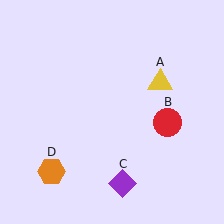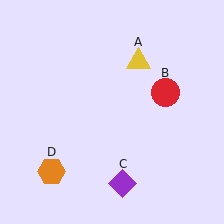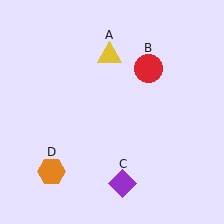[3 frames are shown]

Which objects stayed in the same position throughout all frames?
Purple diamond (object C) and orange hexagon (object D) remained stationary.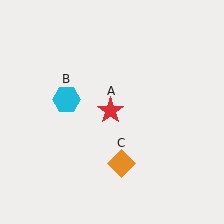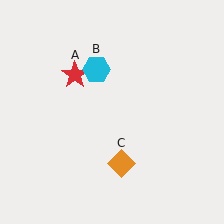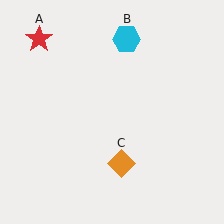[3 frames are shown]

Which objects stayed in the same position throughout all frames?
Orange diamond (object C) remained stationary.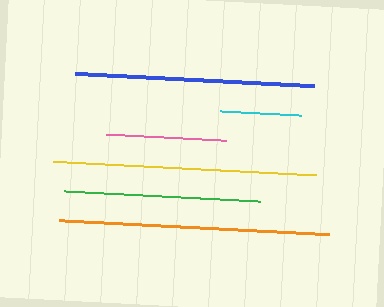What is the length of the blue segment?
The blue segment is approximately 239 pixels long.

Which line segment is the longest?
The orange line is the longest at approximately 270 pixels.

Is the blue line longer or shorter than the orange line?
The orange line is longer than the blue line.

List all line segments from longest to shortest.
From longest to shortest: orange, yellow, blue, green, pink, cyan.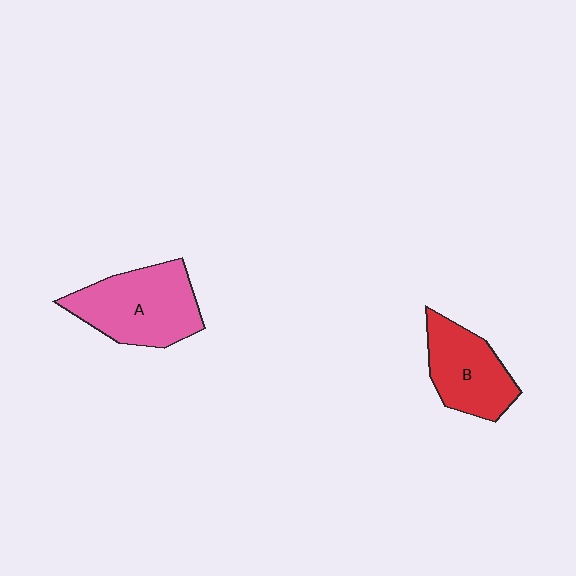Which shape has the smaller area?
Shape B (red).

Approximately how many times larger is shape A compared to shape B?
Approximately 1.3 times.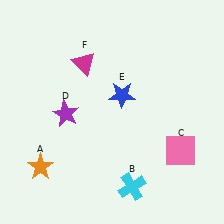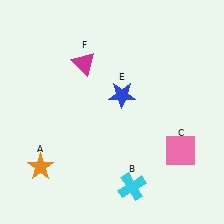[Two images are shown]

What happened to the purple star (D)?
The purple star (D) was removed in Image 2. It was in the bottom-left area of Image 1.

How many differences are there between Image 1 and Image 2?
There is 1 difference between the two images.